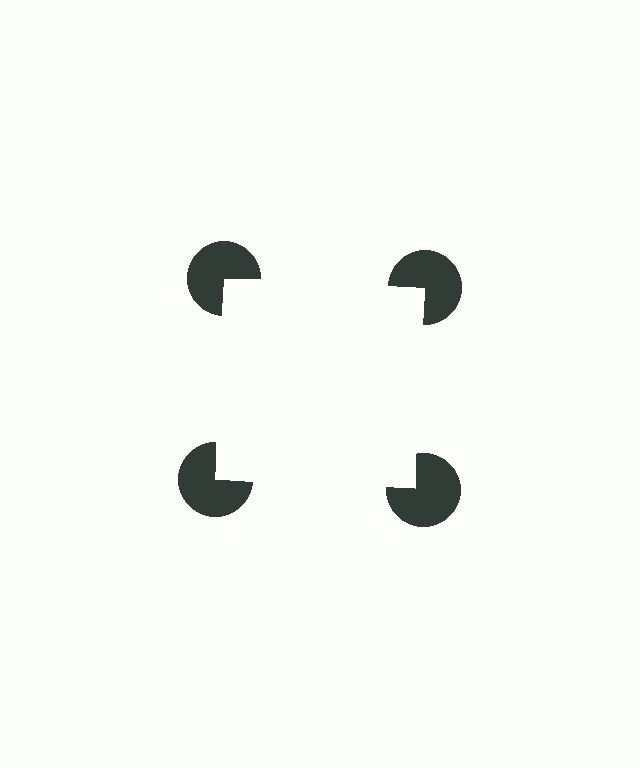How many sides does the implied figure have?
4 sides.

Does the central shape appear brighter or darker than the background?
It typically appears slightly brighter than the background, even though no actual brightness change is drawn.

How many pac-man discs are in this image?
There are 4 — one at each vertex of the illusory square.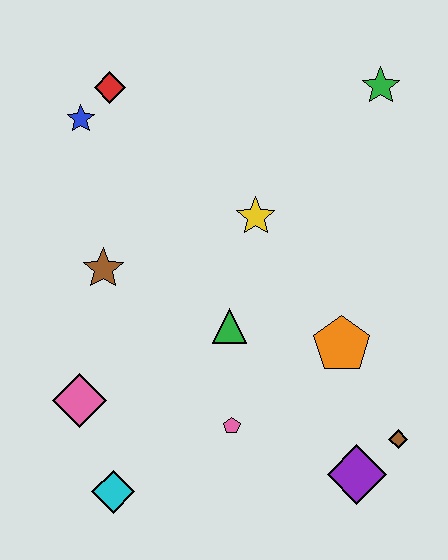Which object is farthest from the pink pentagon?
The green star is farthest from the pink pentagon.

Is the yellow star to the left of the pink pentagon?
No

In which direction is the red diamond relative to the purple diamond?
The red diamond is above the purple diamond.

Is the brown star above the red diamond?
No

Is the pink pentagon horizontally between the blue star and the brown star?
No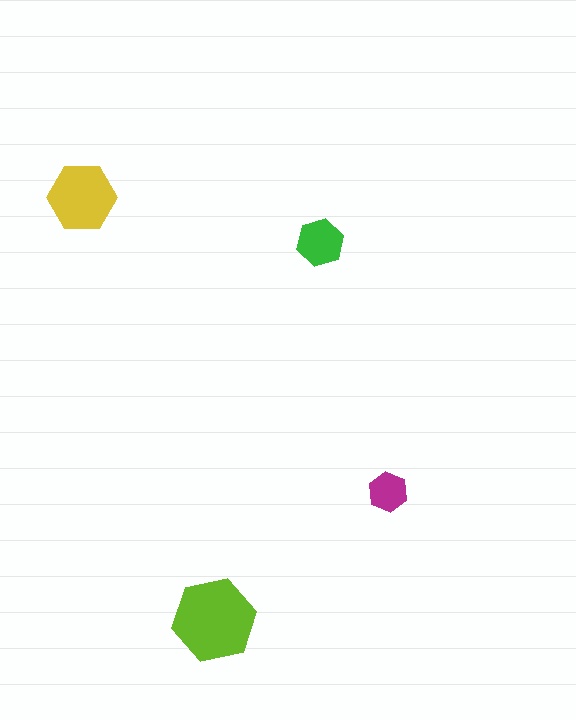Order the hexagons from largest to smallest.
the lime one, the yellow one, the green one, the magenta one.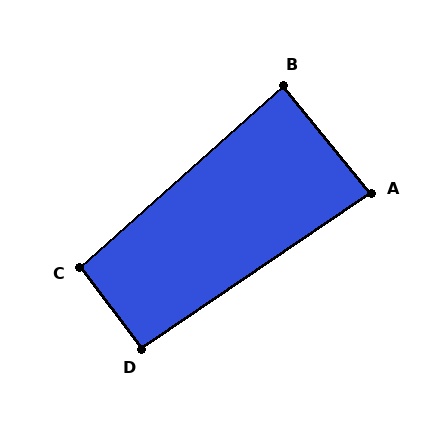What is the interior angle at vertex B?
Approximately 87 degrees (approximately right).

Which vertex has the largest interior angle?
C, at approximately 95 degrees.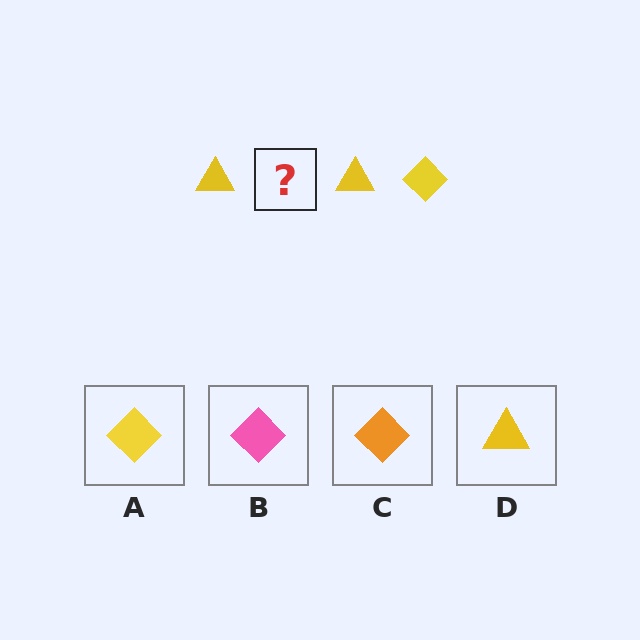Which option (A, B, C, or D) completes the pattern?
A.